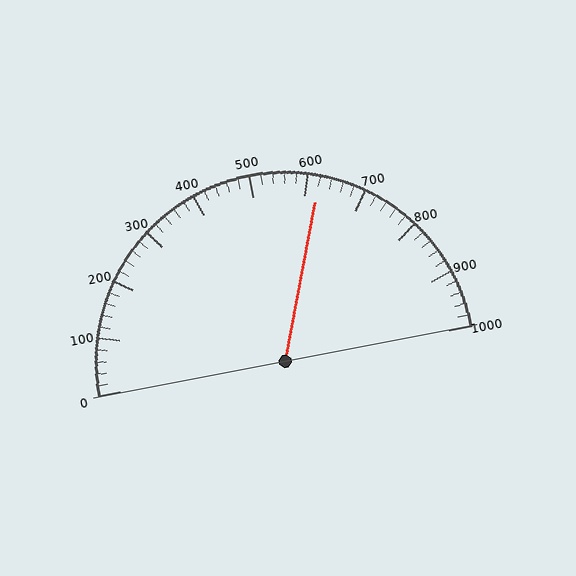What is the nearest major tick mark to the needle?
The nearest major tick mark is 600.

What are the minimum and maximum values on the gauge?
The gauge ranges from 0 to 1000.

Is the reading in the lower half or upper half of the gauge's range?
The reading is in the upper half of the range (0 to 1000).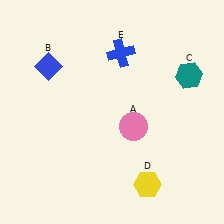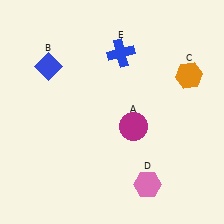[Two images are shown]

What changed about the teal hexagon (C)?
In Image 1, C is teal. In Image 2, it changed to orange.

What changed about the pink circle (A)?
In Image 1, A is pink. In Image 2, it changed to magenta.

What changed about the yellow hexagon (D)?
In Image 1, D is yellow. In Image 2, it changed to pink.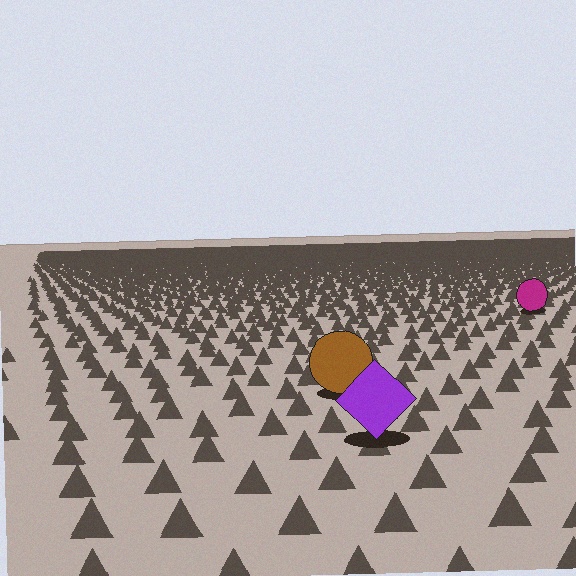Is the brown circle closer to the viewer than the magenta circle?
Yes. The brown circle is closer — you can tell from the texture gradient: the ground texture is coarser near it.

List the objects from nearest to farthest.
From nearest to farthest: the purple diamond, the brown circle, the magenta circle.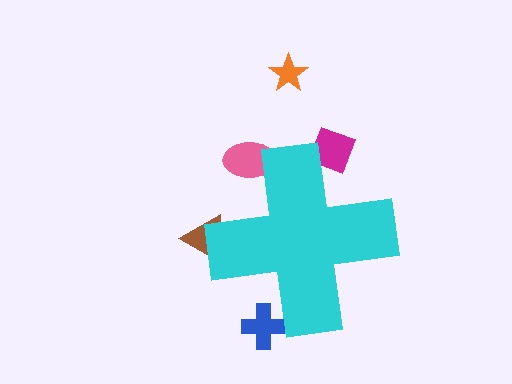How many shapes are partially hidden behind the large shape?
4 shapes are partially hidden.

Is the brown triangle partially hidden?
Yes, the brown triangle is partially hidden behind the cyan cross.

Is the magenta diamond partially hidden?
Yes, the magenta diamond is partially hidden behind the cyan cross.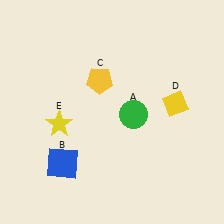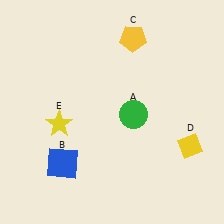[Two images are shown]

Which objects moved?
The objects that moved are: the yellow pentagon (C), the yellow diamond (D).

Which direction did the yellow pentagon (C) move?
The yellow pentagon (C) moved up.